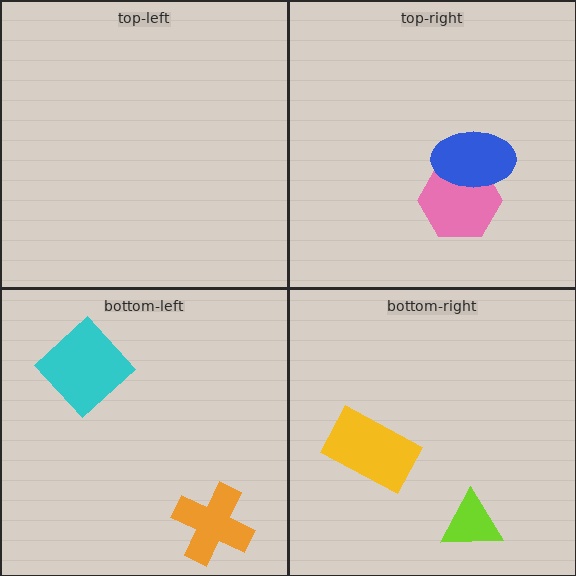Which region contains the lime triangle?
The bottom-right region.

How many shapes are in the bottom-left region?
2.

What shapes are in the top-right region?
The pink hexagon, the blue ellipse.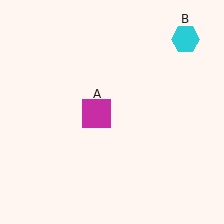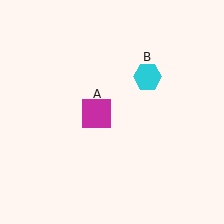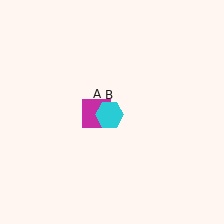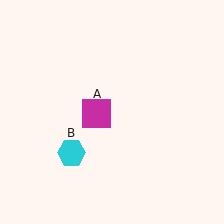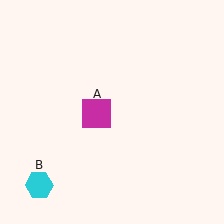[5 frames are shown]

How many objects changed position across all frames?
1 object changed position: cyan hexagon (object B).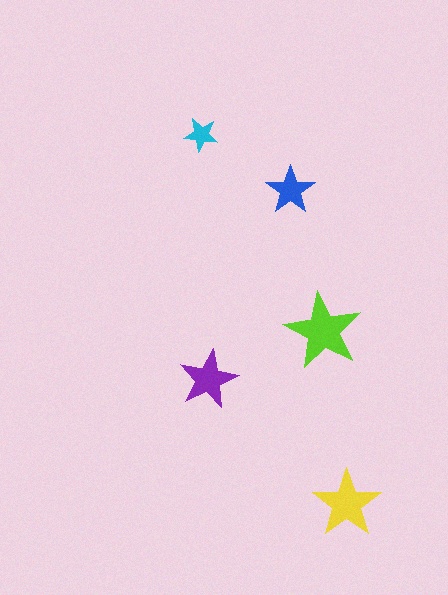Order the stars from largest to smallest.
the lime one, the yellow one, the purple one, the blue one, the cyan one.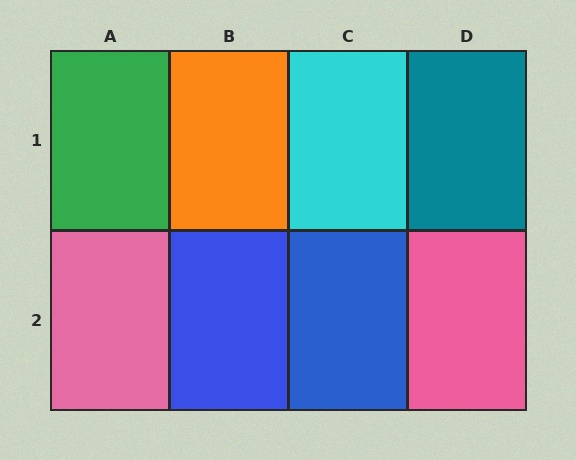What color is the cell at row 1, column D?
Teal.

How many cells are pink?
2 cells are pink.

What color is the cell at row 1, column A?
Green.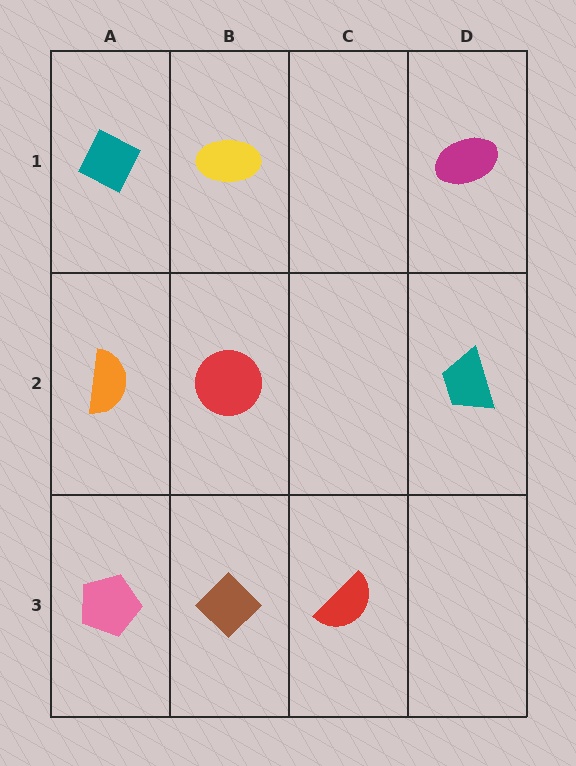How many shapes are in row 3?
3 shapes.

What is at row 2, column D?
A teal trapezoid.